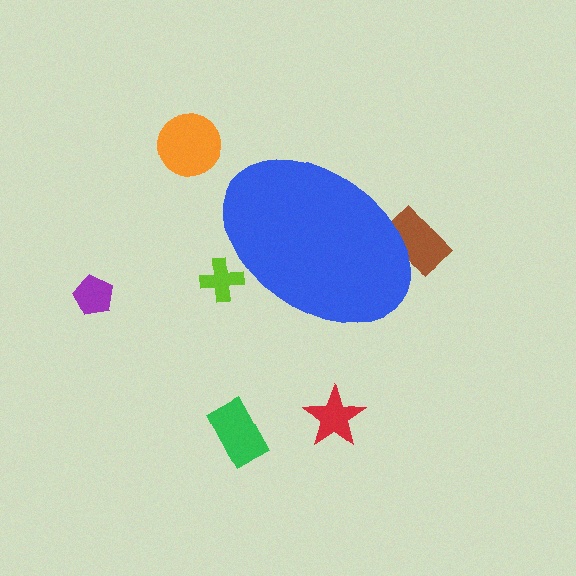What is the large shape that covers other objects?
A blue ellipse.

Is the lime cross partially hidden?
Yes, the lime cross is partially hidden behind the blue ellipse.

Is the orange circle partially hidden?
No, the orange circle is fully visible.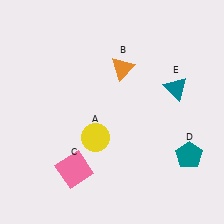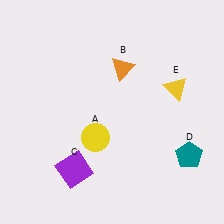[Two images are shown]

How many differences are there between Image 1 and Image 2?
There are 2 differences between the two images.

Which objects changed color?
C changed from pink to purple. E changed from teal to yellow.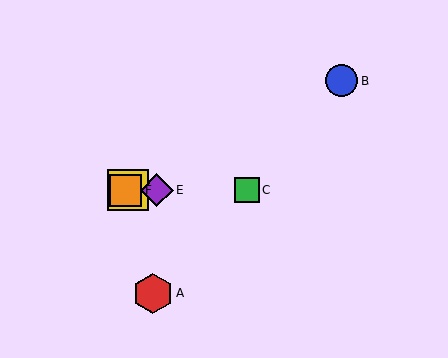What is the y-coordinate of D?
Object D is at y≈190.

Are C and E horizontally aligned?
Yes, both are at y≈190.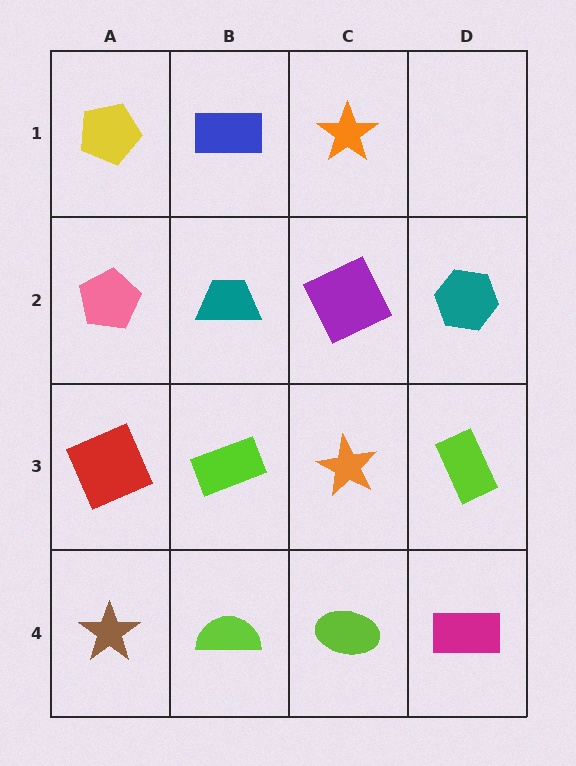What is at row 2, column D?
A teal hexagon.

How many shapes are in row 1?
3 shapes.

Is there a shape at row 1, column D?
No, that cell is empty.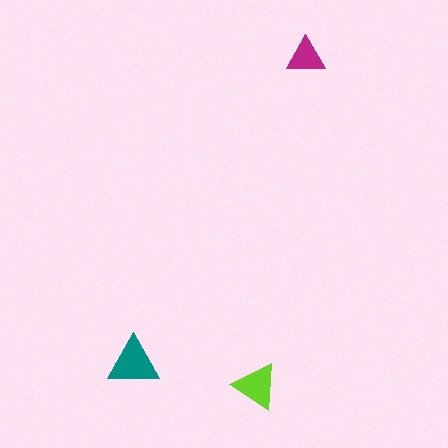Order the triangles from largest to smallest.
the teal one, the lime one, the magenta one.